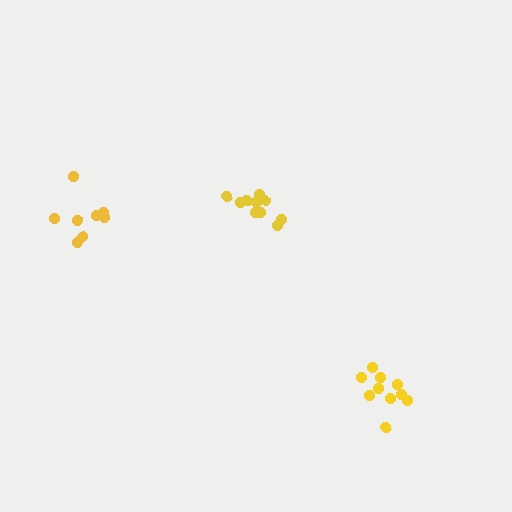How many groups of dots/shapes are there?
There are 3 groups.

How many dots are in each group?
Group 1: 10 dots, Group 2: 10 dots, Group 3: 8 dots (28 total).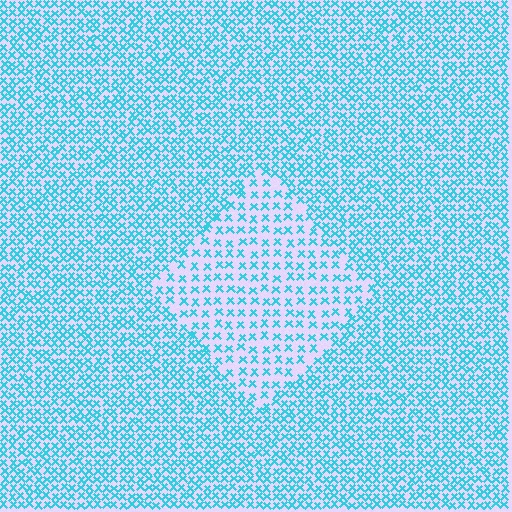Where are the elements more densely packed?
The elements are more densely packed outside the diamond boundary.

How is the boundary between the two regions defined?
The boundary is defined by a change in element density (approximately 1.9x ratio). All elements are the same color, size, and shape.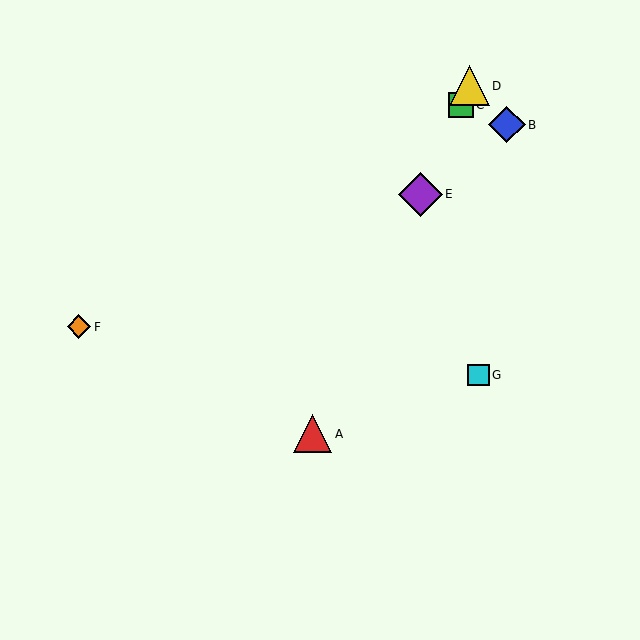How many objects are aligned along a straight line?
4 objects (A, C, D, E) are aligned along a straight line.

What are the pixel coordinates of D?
Object D is at (470, 86).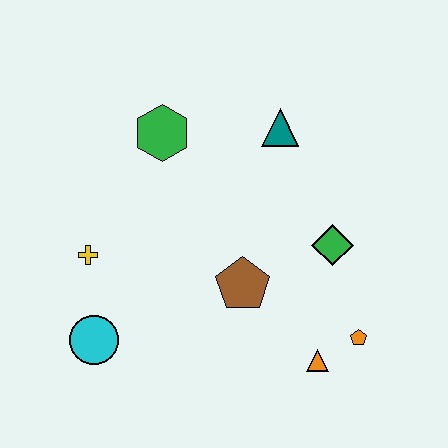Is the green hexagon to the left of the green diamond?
Yes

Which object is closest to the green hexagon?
The teal triangle is closest to the green hexagon.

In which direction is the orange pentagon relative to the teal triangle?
The orange pentagon is below the teal triangle.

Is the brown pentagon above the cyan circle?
Yes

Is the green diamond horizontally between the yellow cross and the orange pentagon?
Yes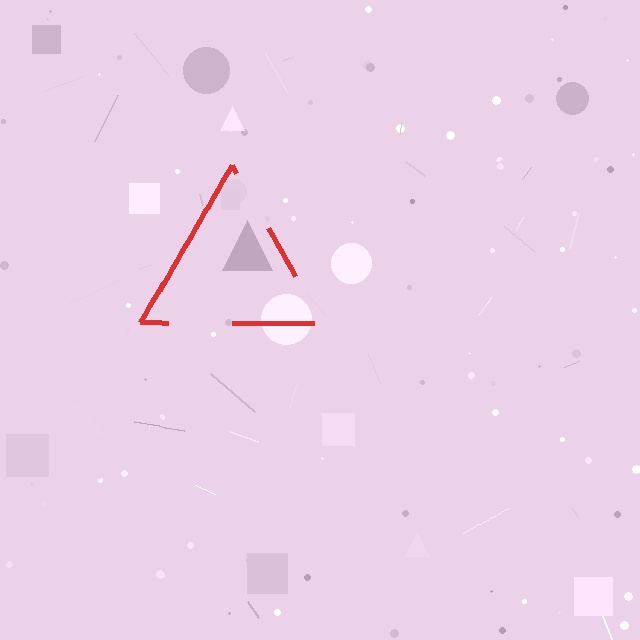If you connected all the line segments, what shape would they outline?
They would outline a triangle.